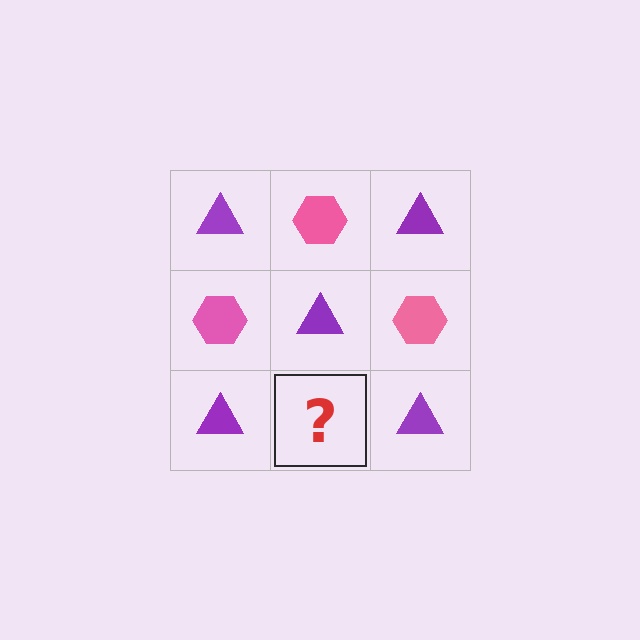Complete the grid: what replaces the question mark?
The question mark should be replaced with a pink hexagon.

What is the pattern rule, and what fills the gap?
The rule is that it alternates purple triangle and pink hexagon in a checkerboard pattern. The gap should be filled with a pink hexagon.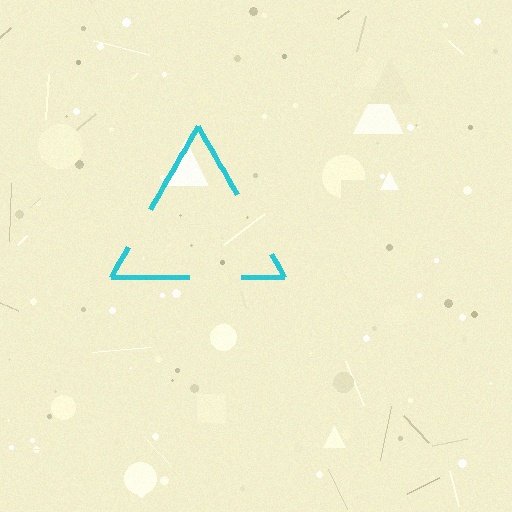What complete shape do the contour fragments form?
The contour fragments form a triangle.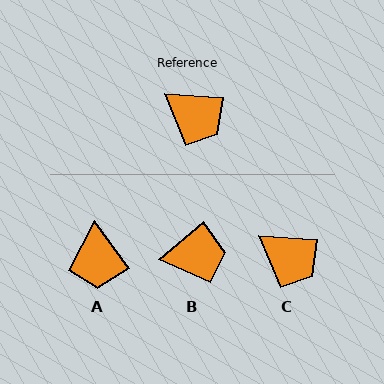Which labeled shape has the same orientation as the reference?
C.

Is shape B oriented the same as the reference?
No, it is off by about 44 degrees.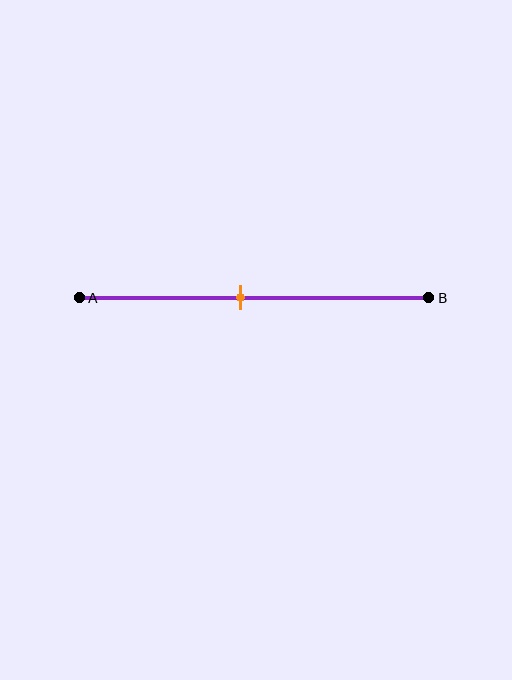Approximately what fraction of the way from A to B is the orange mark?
The orange mark is approximately 45% of the way from A to B.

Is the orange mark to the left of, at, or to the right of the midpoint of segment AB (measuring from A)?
The orange mark is to the left of the midpoint of segment AB.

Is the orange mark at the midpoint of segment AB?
No, the mark is at about 45% from A, not at the 50% midpoint.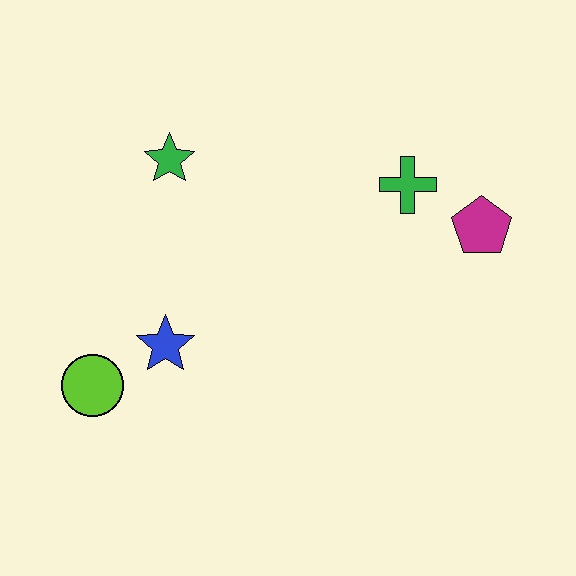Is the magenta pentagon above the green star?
No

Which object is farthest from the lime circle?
The magenta pentagon is farthest from the lime circle.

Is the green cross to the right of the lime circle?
Yes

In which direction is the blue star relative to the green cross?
The blue star is to the left of the green cross.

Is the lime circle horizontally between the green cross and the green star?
No